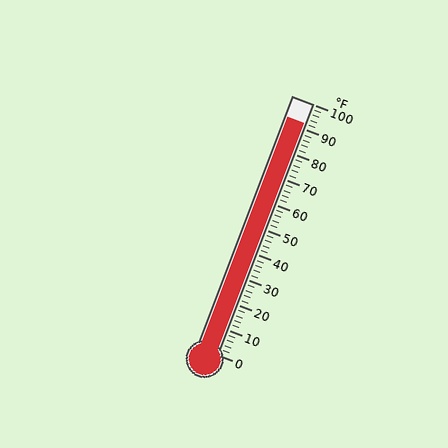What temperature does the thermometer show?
The thermometer shows approximately 92°F.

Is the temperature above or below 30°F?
The temperature is above 30°F.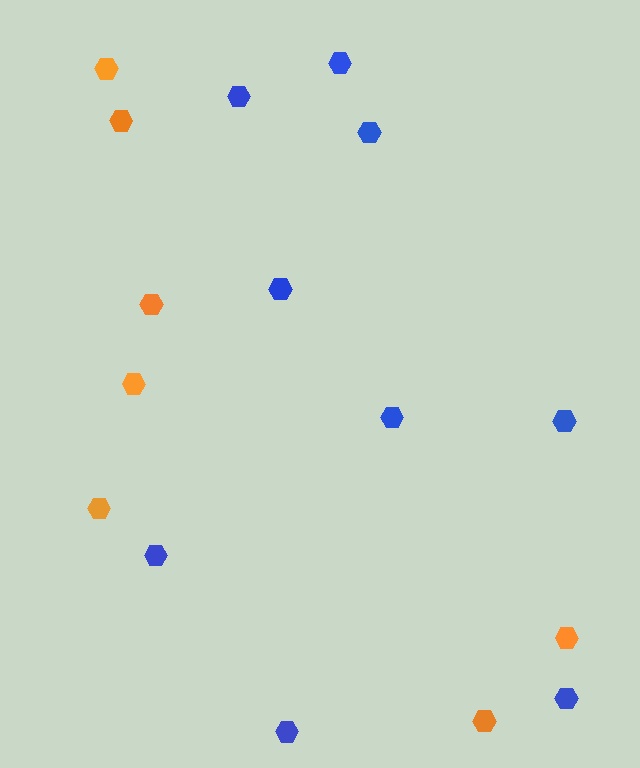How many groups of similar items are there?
There are 2 groups: one group of blue hexagons (9) and one group of orange hexagons (7).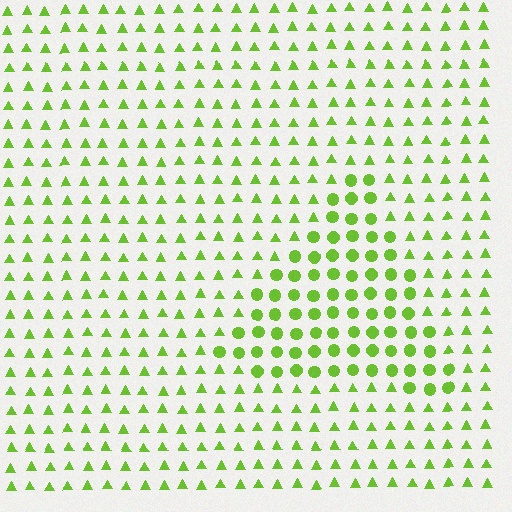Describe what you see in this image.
The image is filled with small lime elements arranged in a uniform grid. A triangle-shaped region contains circles, while the surrounding area contains triangles. The boundary is defined purely by the change in element shape.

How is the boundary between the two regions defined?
The boundary is defined by a change in element shape: circles inside vs. triangles outside. All elements share the same color and spacing.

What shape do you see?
I see a triangle.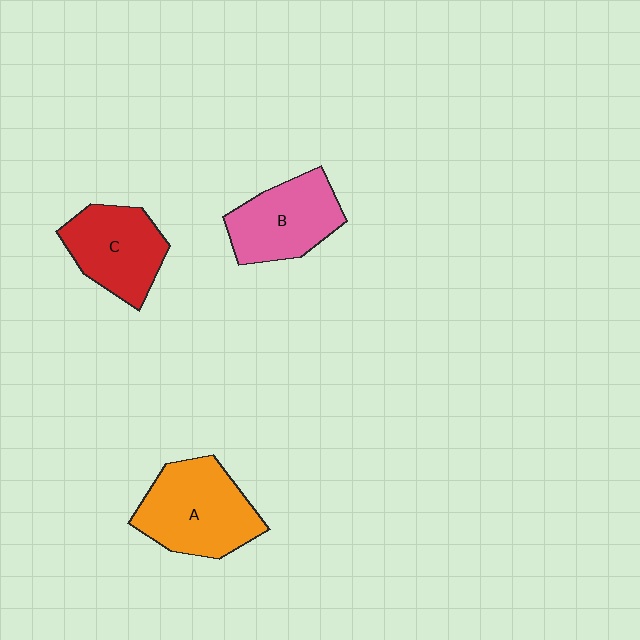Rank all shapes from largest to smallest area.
From largest to smallest: A (orange), B (pink), C (red).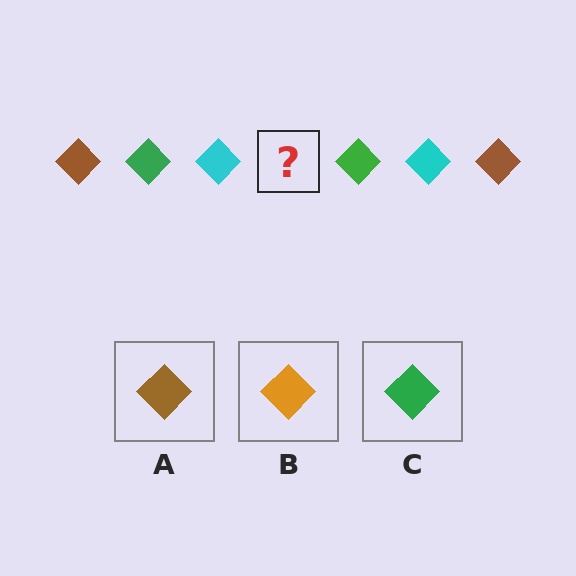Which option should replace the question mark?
Option A.